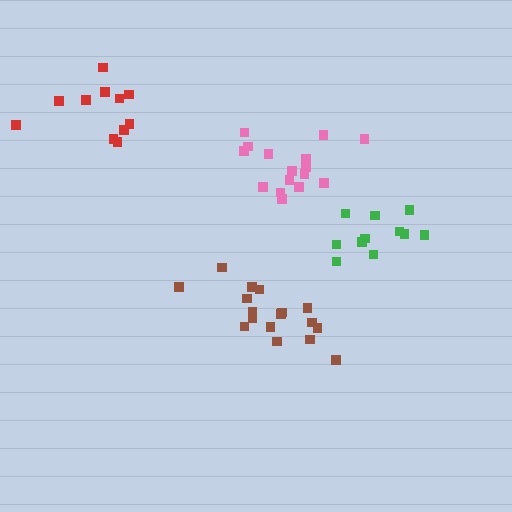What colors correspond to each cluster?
The clusters are colored: brown, green, pink, red.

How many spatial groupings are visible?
There are 4 spatial groupings.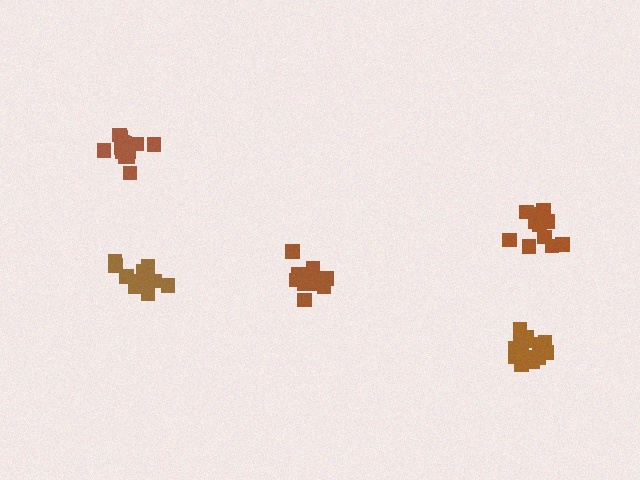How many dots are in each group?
Group 1: 13 dots, Group 2: 15 dots, Group 3: 12 dots, Group 4: 14 dots, Group 5: 12 dots (66 total).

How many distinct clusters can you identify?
There are 5 distinct clusters.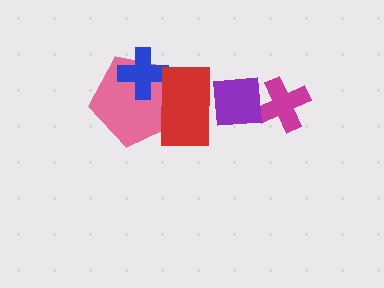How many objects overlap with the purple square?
2 objects overlap with the purple square.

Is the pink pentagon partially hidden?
Yes, it is partially covered by another shape.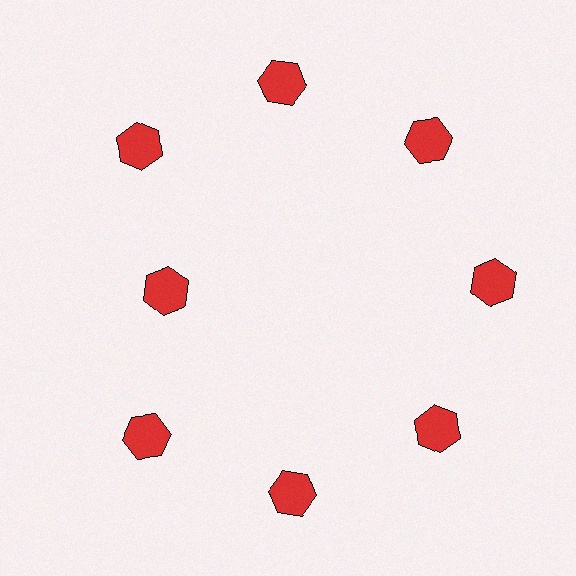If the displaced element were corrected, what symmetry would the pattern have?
It would have 8-fold rotational symmetry — the pattern would map onto itself every 45 degrees.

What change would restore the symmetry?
The symmetry would be restored by moving it outward, back onto the ring so that all 8 hexagons sit at equal angles and equal distance from the center.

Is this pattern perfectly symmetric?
No. The 8 red hexagons are arranged in a ring, but one element near the 9 o'clock position is pulled inward toward the center, breaking the 8-fold rotational symmetry.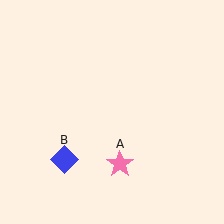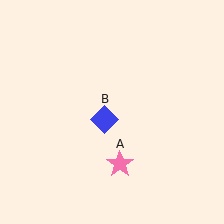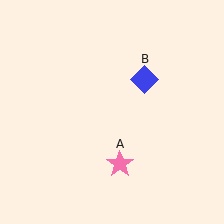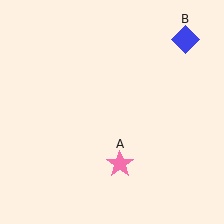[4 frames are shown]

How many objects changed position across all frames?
1 object changed position: blue diamond (object B).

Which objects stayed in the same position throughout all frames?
Pink star (object A) remained stationary.